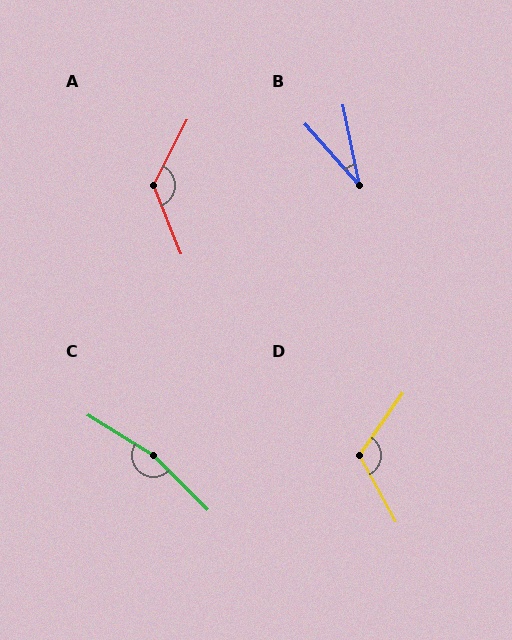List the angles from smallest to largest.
B (30°), D (116°), A (131°), C (167°).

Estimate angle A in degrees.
Approximately 131 degrees.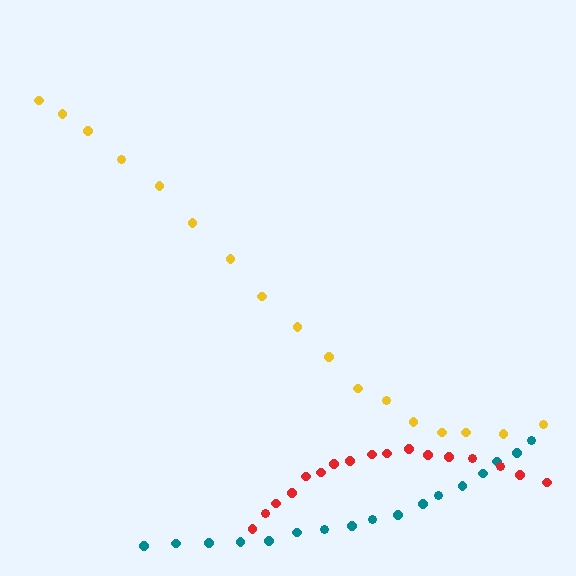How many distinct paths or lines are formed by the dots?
There are 3 distinct paths.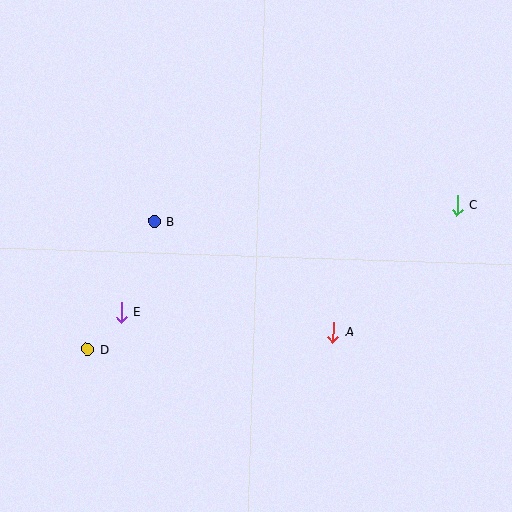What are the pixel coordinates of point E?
Point E is at (121, 312).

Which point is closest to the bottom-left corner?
Point D is closest to the bottom-left corner.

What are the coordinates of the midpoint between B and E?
The midpoint between B and E is at (138, 267).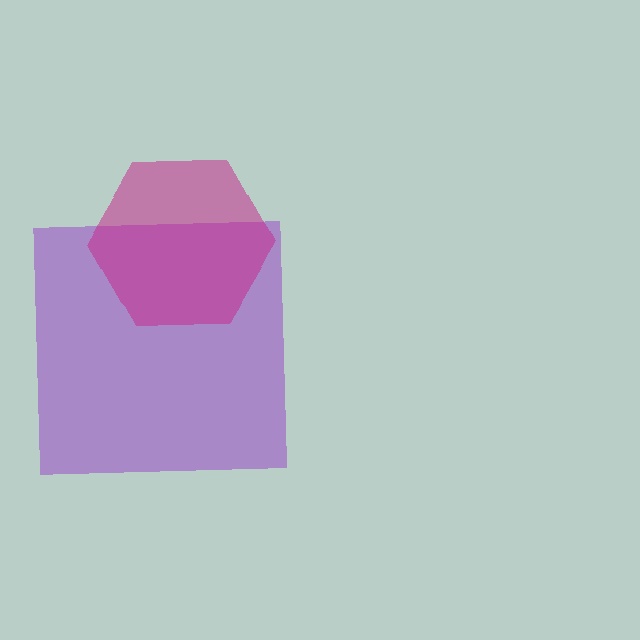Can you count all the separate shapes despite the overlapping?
Yes, there are 2 separate shapes.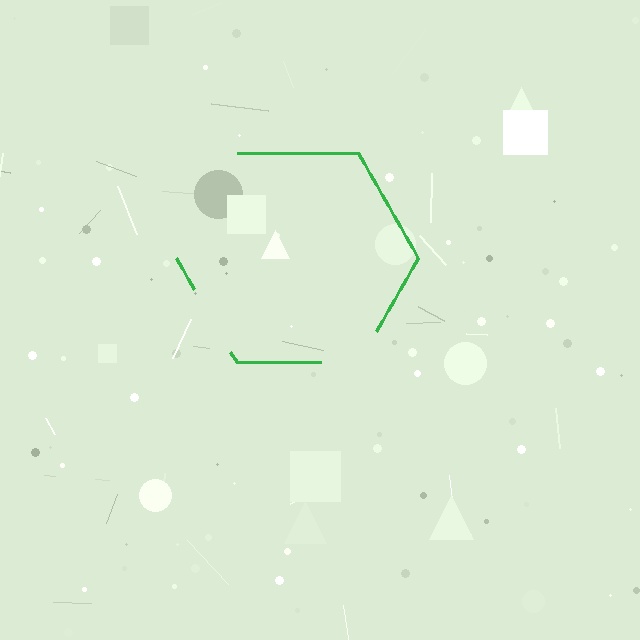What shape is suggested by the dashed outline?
The dashed outline suggests a hexagon.